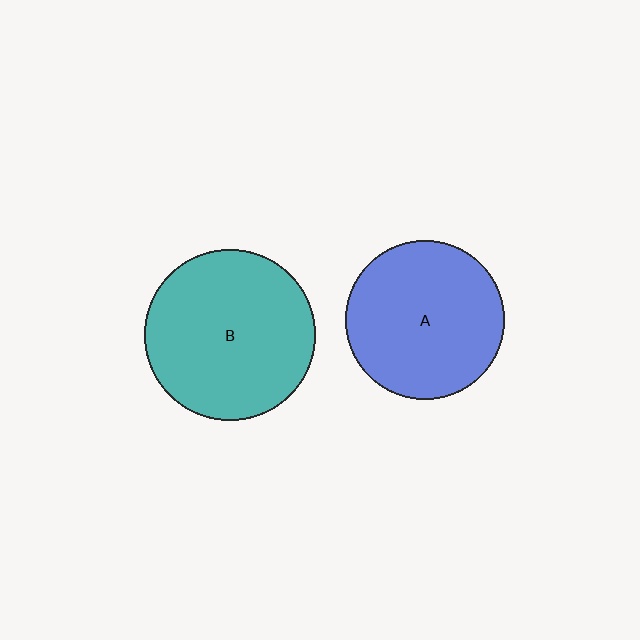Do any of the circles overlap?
No, none of the circles overlap.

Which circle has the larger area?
Circle B (teal).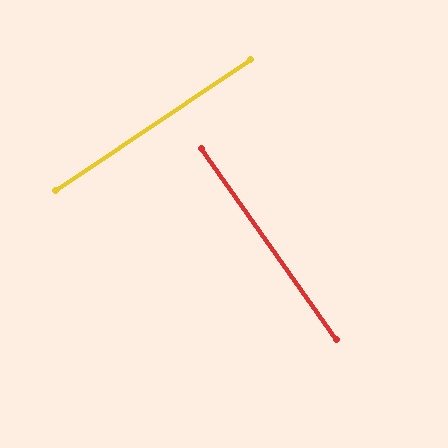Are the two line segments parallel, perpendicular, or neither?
Perpendicular — they meet at approximately 88°.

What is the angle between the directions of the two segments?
Approximately 88 degrees.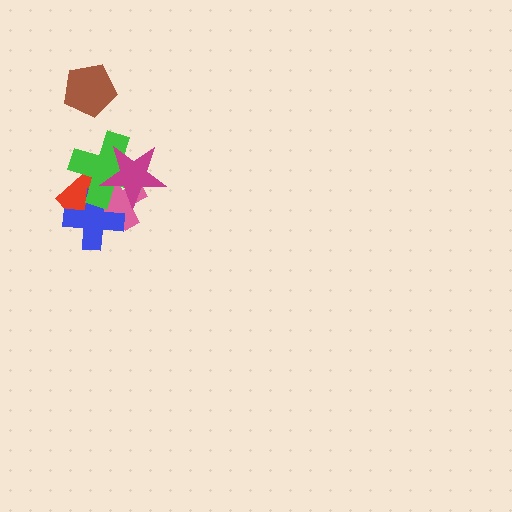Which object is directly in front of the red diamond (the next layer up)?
The pink cross is directly in front of the red diamond.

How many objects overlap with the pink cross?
4 objects overlap with the pink cross.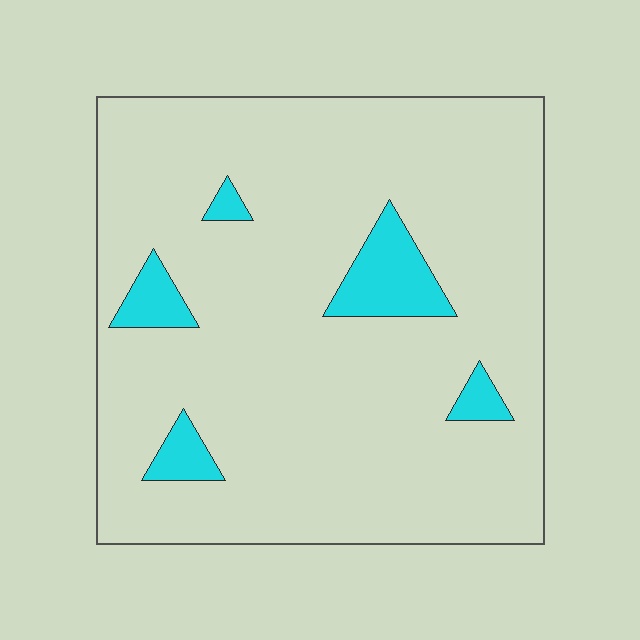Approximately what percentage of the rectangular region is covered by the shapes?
Approximately 10%.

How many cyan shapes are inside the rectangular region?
5.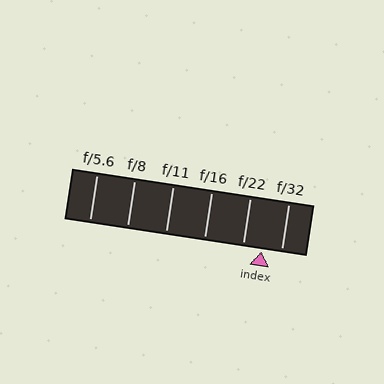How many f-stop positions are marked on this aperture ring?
There are 6 f-stop positions marked.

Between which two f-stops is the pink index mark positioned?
The index mark is between f/22 and f/32.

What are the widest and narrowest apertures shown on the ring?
The widest aperture shown is f/5.6 and the narrowest is f/32.